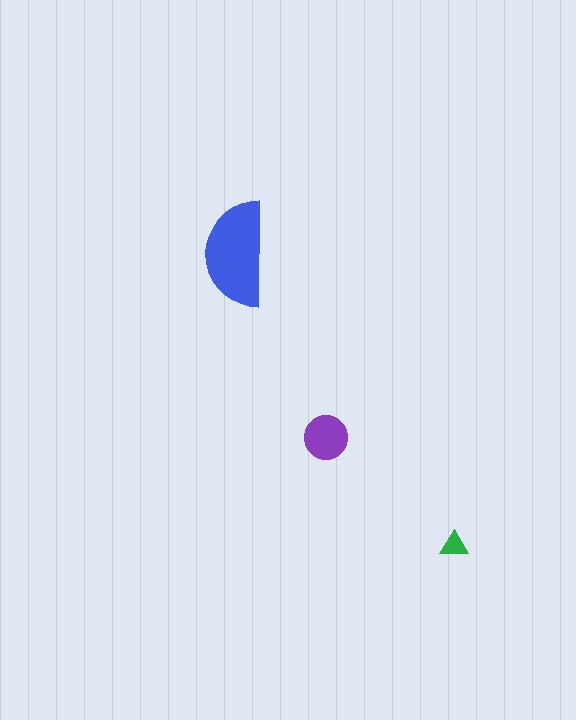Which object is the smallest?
The green triangle.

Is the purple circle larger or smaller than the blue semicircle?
Smaller.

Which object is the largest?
The blue semicircle.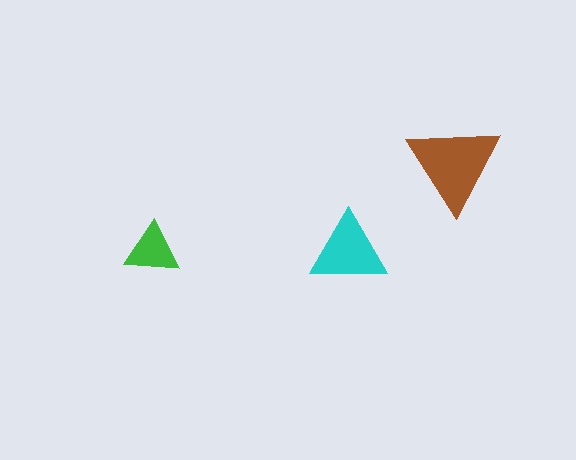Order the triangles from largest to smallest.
the brown one, the cyan one, the green one.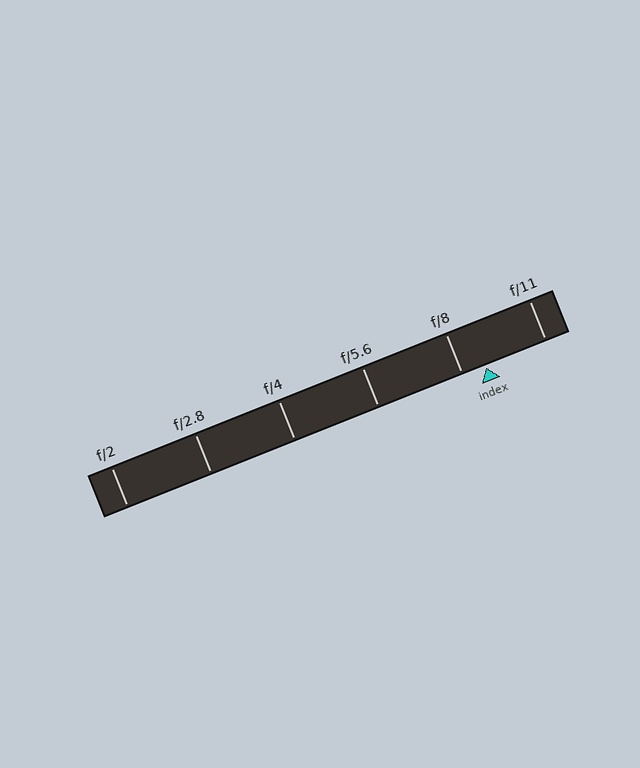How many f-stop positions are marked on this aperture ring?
There are 6 f-stop positions marked.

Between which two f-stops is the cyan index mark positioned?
The index mark is between f/8 and f/11.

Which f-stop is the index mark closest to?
The index mark is closest to f/8.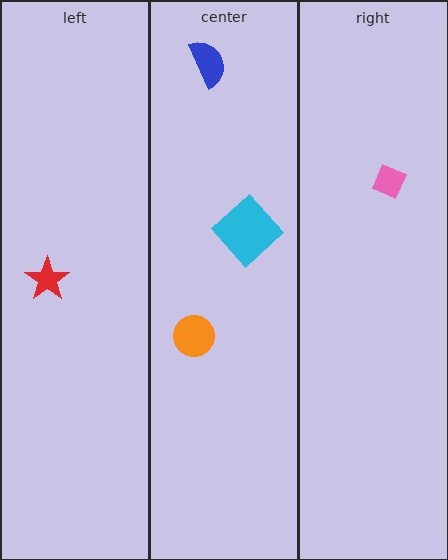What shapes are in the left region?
The red star.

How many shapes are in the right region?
1.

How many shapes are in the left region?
1.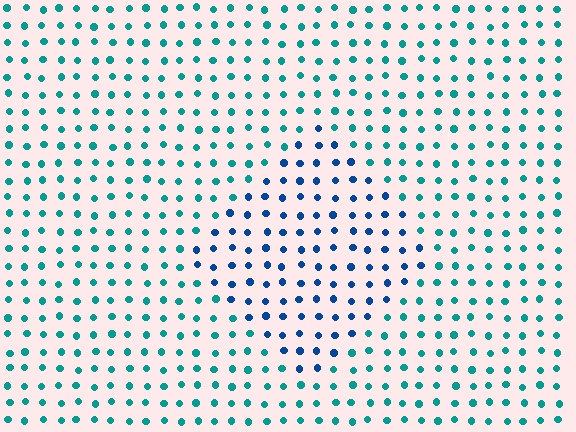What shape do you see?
I see a diamond.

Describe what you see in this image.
The image is filled with small teal elements in a uniform arrangement. A diamond-shaped region is visible where the elements are tinted to a slightly different hue, forming a subtle color boundary.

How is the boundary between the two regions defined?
The boundary is defined purely by a slight shift in hue (about 39 degrees). Spacing, size, and orientation are identical on both sides.